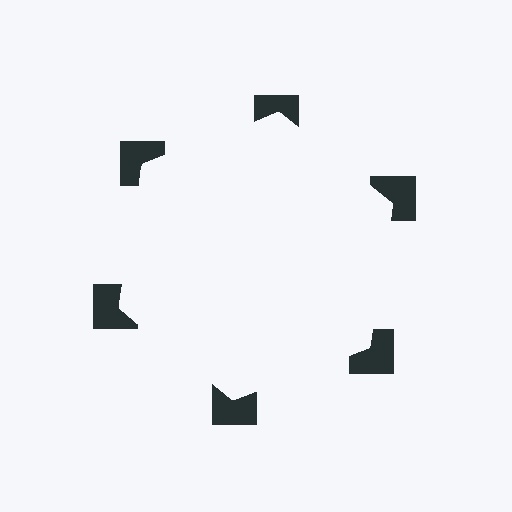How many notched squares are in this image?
There are 6 — one at each vertex of the illusory hexagon.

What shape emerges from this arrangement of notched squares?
An illusory hexagon — its edges are inferred from the aligned wedge cuts in the notched squares, not physically drawn.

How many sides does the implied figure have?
6 sides.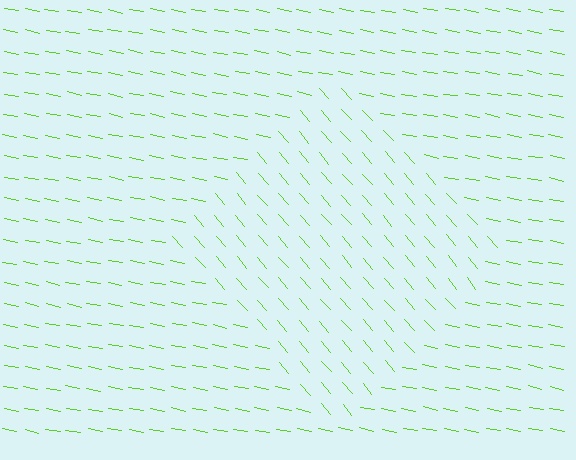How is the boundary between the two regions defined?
The boundary is defined purely by a change in line orientation (approximately 39 degrees difference). All lines are the same color and thickness.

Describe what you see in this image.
The image is filled with small lime line segments. A diamond region in the image has lines oriented differently from the surrounding lines, creating a visible texture boundary.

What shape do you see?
I see a diamond.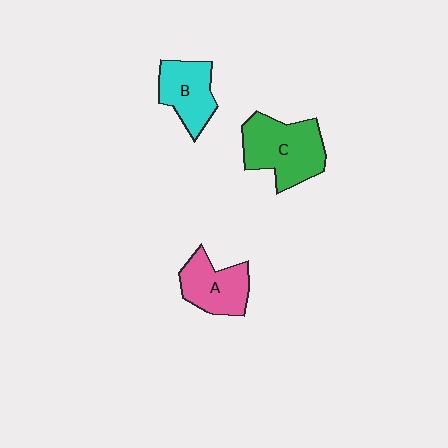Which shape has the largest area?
Shape C (green).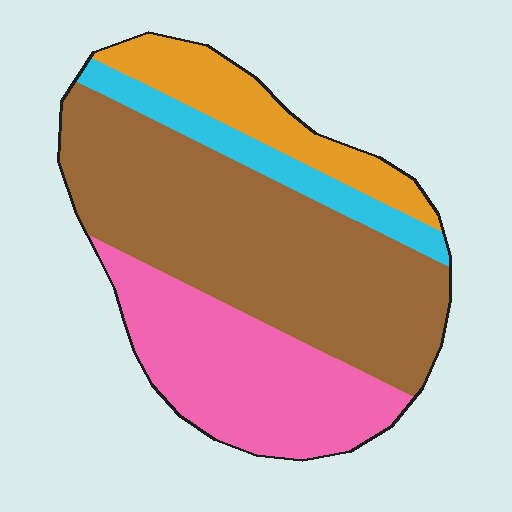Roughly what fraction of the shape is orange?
Orange takes up about one eighth (1/8) of the shape.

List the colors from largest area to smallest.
From largest to smallest: brown, pink, orange, cyan.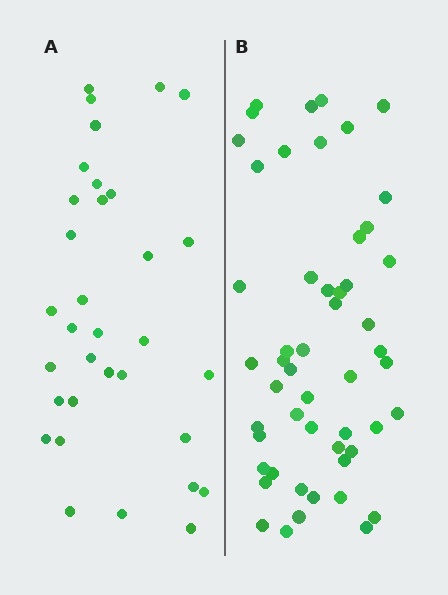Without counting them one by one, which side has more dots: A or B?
Region B (the right region) has more dots.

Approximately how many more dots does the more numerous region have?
Region B has approximately 20 more dots than region A.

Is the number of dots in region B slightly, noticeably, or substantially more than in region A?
Region B has substantially more. The ratio is roughly 1.6 to 1.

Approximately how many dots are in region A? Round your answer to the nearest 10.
About 30 dots. (The exact count is 33, which rounds to 30.)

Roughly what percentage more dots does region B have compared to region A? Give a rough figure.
About 60% more.